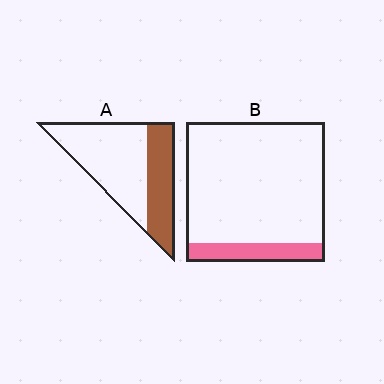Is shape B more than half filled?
No.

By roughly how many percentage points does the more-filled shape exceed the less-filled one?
By roughly 25 percentage points (A over B).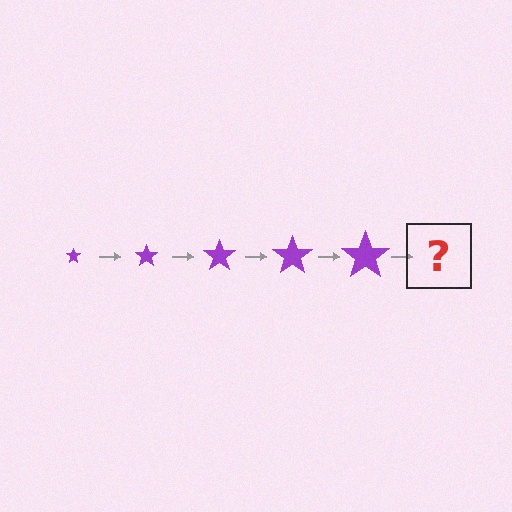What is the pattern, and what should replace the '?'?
The pattern is that the star gets progressively larger each step. The '?' should be a purple star, larger than the previous one.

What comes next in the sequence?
The next element should be a purple star, larger than the previous one.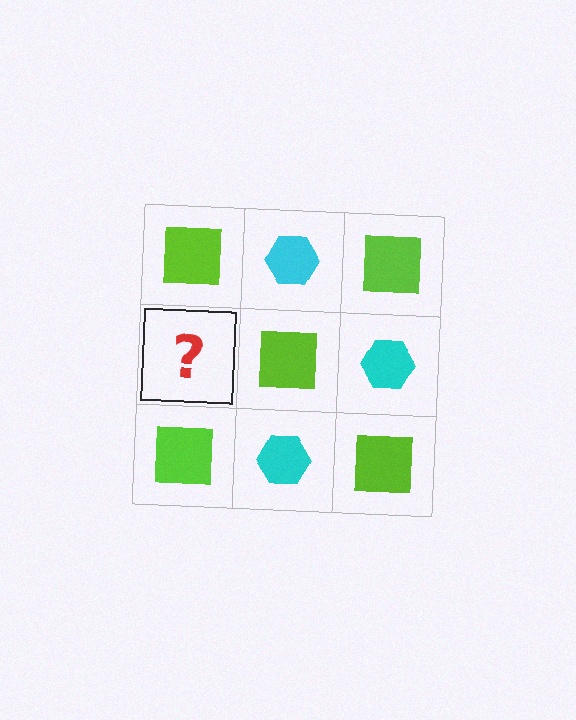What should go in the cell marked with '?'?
The missing cell should contain a cyan hexagon.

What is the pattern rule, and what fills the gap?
The rule is that it alternates lime square and cyan hexagon in a checkerboard pattern. The gap should be filled with a cyan hexagon.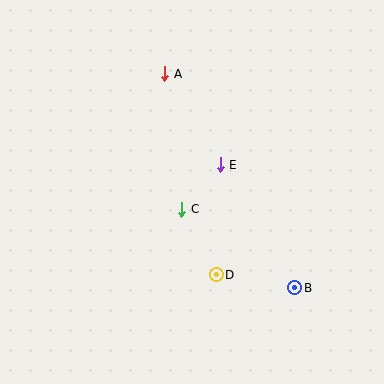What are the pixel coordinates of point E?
Point E is at (220, 165).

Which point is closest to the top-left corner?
Point A is closest to the top-left corner.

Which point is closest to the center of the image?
Point C at (182, 209) is closest to the center.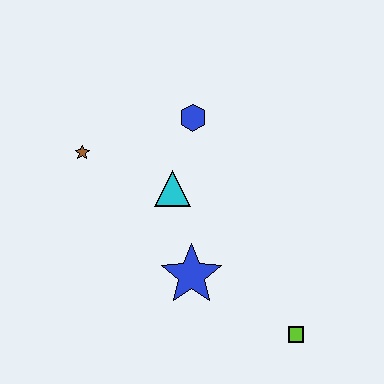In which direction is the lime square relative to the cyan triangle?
The lime square is below the cyan triangle.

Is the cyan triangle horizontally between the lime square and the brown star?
Yes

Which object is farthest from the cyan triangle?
The lime square is farthest from the cyan triangle.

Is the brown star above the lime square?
Yes